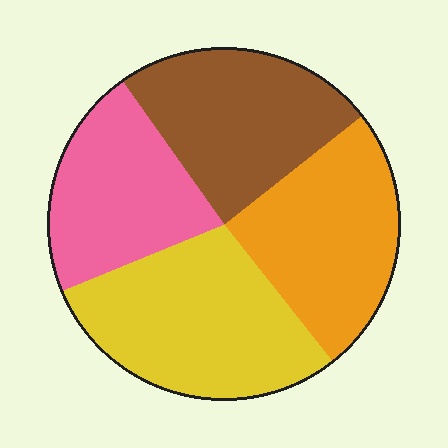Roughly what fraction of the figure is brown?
Brown takes up about one quarter (1/4) of the figure.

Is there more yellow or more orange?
Yellow.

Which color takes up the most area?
Yellow, at roughly 30%.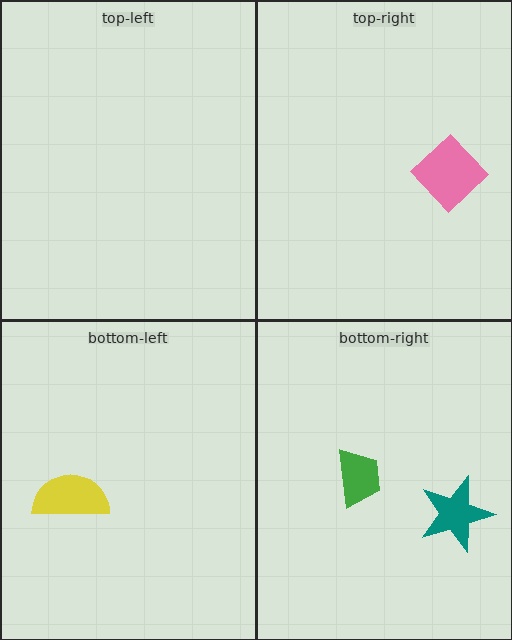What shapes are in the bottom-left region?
The yellow semicircle.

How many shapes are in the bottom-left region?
1.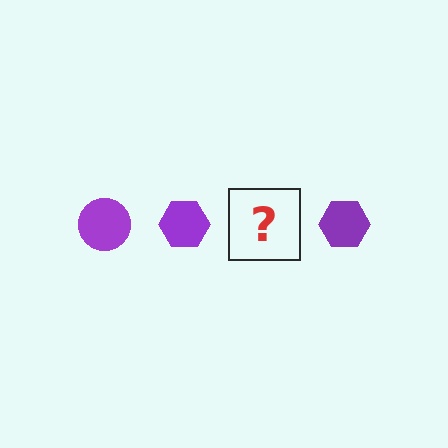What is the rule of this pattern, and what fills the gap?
The rule is that the pattern cycles through circle, hexagon shapes in purple. The gap should be filled with a purple circle.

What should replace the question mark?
The question mark should be replaced with a purple circle.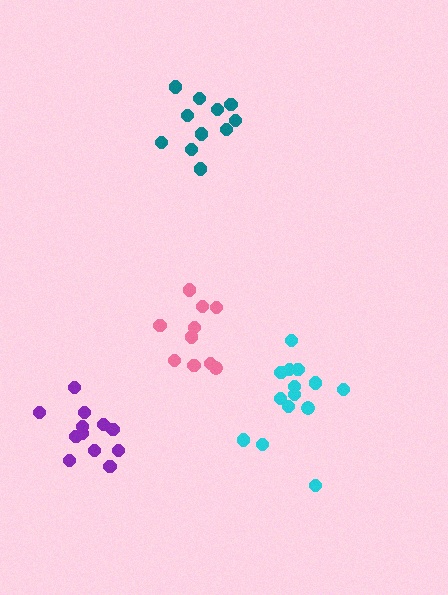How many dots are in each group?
Group 1: 10 dots, Group 2: 11 dots, Group 3: 14 dots, Group 4: 12 dots (47 total).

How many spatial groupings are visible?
There are 4 spatial groupings.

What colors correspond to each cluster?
The clusters are colored: pink, teal, cyan, purple.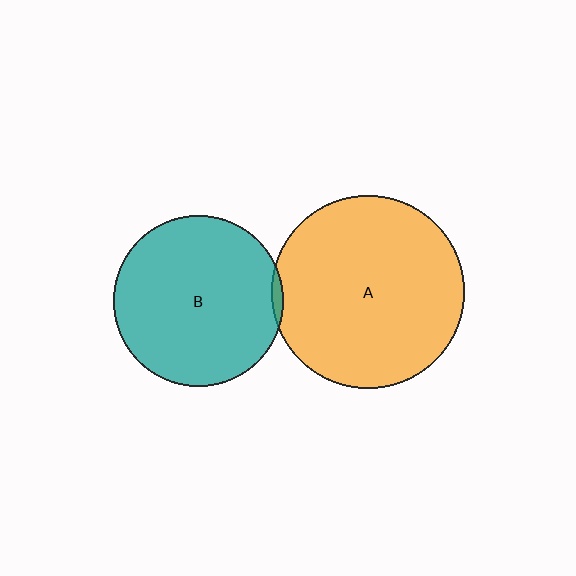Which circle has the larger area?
Circle A (orange).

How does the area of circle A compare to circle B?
Approximately 1.3 times.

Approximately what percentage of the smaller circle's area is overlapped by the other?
Approximately 5%.